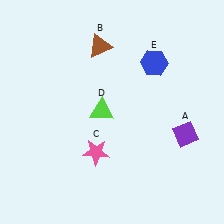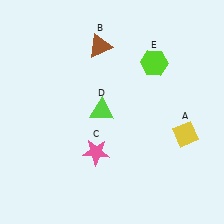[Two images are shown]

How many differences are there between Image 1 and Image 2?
There are 2 differences between the two images.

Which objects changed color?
A changed from purple to yellow. E changed from blue to lime.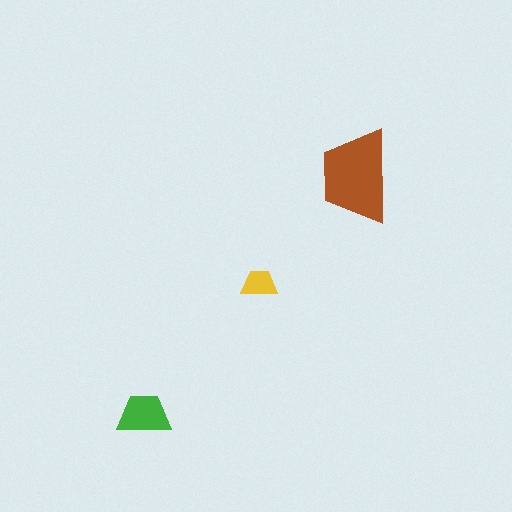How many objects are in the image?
There are 3 objects in the image.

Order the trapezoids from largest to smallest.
the brown one, the green one, the yellow one.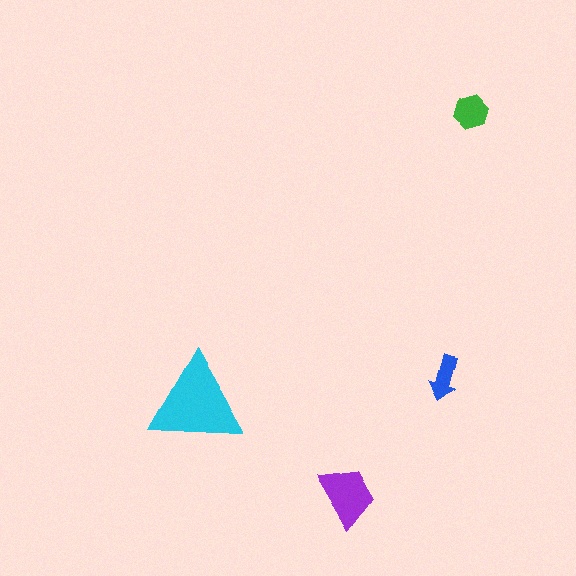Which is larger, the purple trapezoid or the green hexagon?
The purple trapezoid.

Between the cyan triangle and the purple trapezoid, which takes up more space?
The cyan triangle.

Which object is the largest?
The cyan triangle.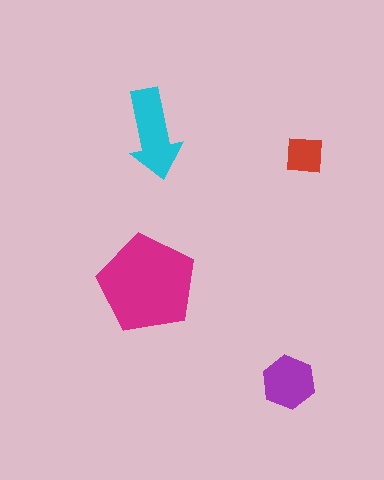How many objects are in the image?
There are 4 objects in the image.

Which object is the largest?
The magenta pentagon.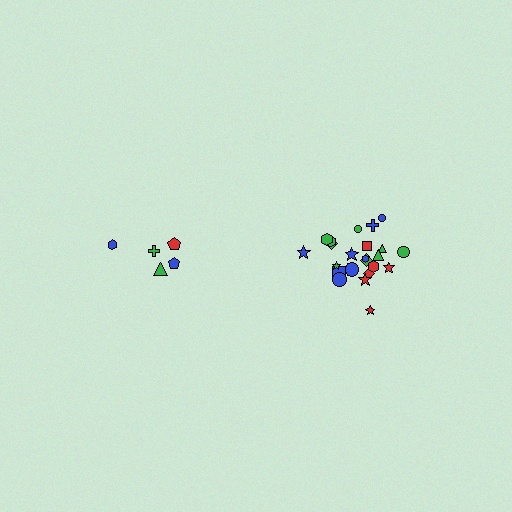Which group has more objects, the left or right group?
The right group.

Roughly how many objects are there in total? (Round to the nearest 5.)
Roughly 30 objects in total.